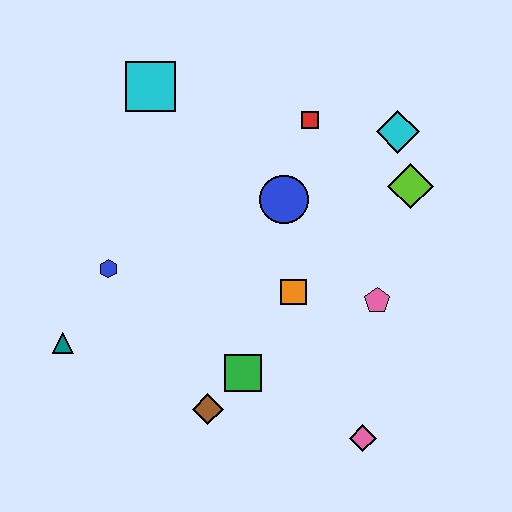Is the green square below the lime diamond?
Yes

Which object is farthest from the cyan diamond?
The teal triangle is farthest from the cyan diamond.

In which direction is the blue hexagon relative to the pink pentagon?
The blue hexagon is to the left of the pink pentagon.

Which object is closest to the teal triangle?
The blue hexagon is closest to the teal triangle.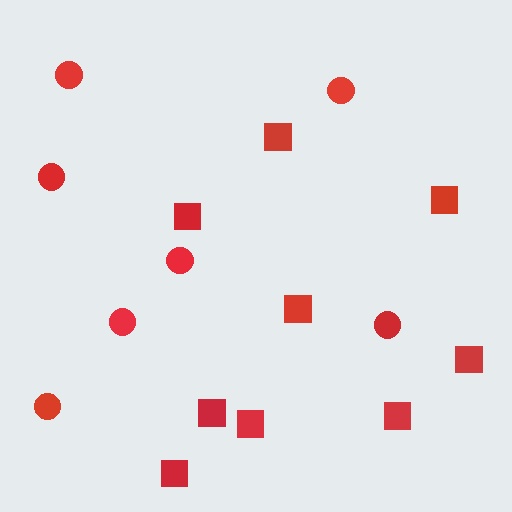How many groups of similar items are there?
There are 2 groups: one group of squares (9) and one group of circles (7).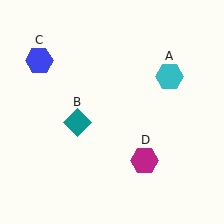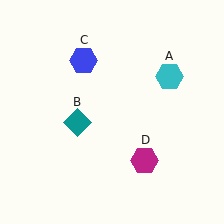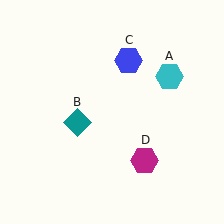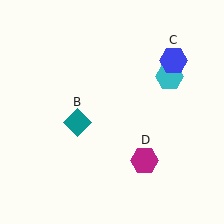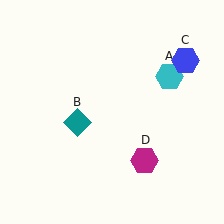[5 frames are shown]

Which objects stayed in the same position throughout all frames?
Cyan hexagon (object A) and teal diamond (object B) and magenta hexagon (object D) remained stationary.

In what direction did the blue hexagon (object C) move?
The blue hexagon (object C) moved right.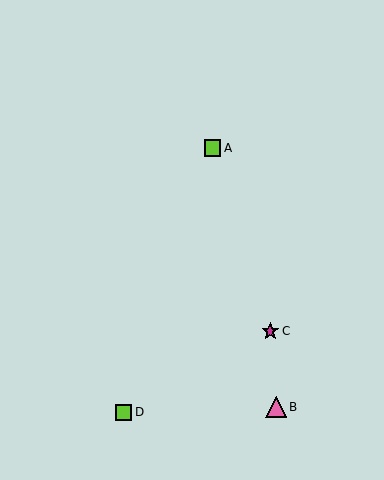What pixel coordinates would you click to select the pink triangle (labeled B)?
Click at (276, 407) to select the pink triangle B.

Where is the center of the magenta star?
The center of the magenta star is at (270, 331).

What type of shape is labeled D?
Shape D is a lime square.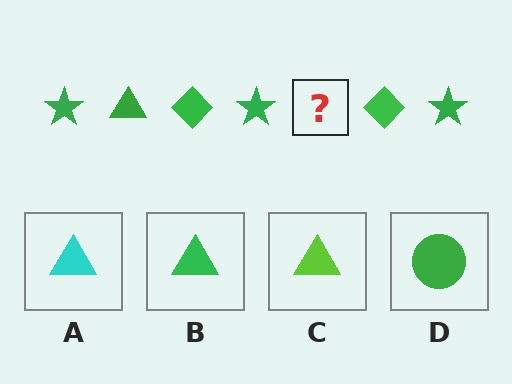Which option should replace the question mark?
Option B.